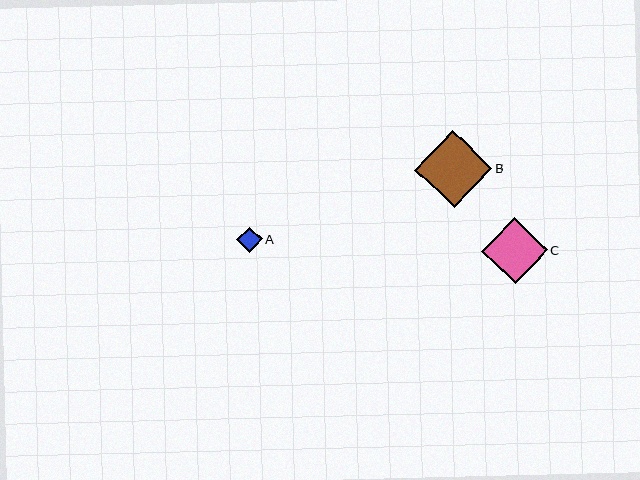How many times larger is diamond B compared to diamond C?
Diamond B is approximately 1.2 times the size of diamond C.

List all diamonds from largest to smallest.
From largest to smallest: B, C, A.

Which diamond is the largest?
Diamond B is the largest with a size of approximately 77 pixels.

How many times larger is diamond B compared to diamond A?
Diamond B is approximately 3.0 times the size of diamond A.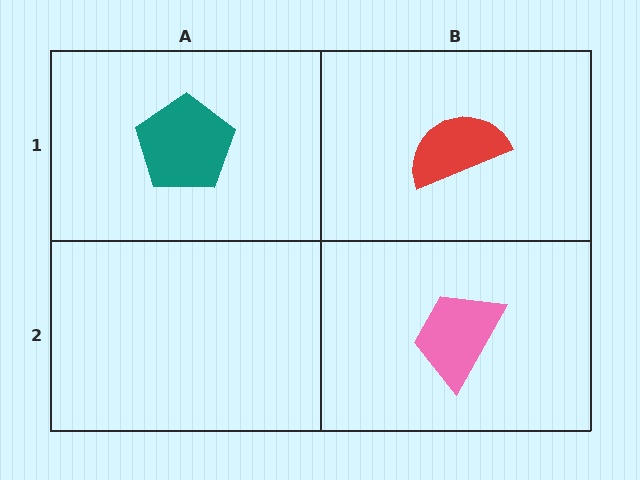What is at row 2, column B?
A pink trapezoid.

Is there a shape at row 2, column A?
No, that cell is empty.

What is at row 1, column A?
A teal pentagon.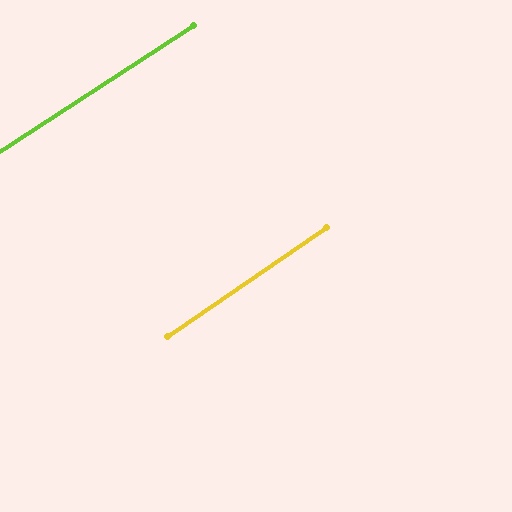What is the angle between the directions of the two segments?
Approximately 1 degree.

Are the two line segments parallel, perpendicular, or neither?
Parallel — their directions differ by only 1.4°.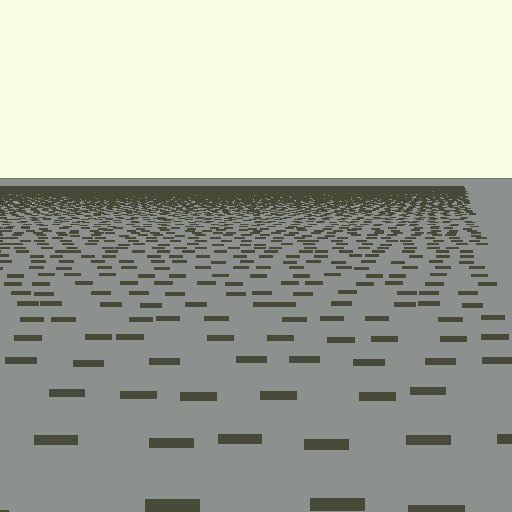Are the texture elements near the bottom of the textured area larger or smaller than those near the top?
Larger. Near the bottom, elements are closer to the viewer and appear at a bigger on-screen size.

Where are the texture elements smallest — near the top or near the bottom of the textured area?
Near the top.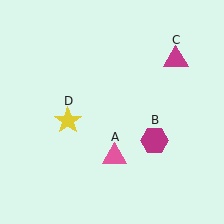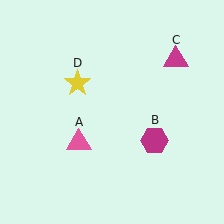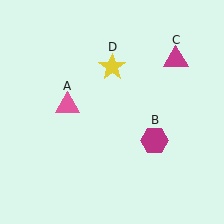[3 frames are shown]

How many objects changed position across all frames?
2 objects changed position: pink triangle (object A), yellow star (object D).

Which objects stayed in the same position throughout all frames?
Magenta hexagon (object B) and magenta triangle (object C) remained stationary.